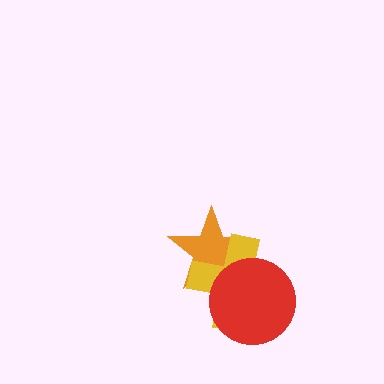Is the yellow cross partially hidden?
Yes, it is partially covered by another shape.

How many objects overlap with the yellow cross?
2 objects overlap with the yellow cross.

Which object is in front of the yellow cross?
The red circle is in front of the yellow cross.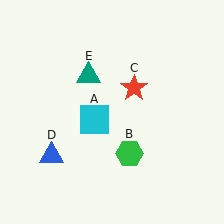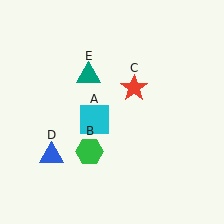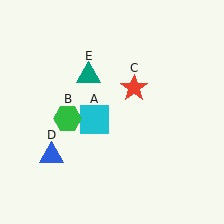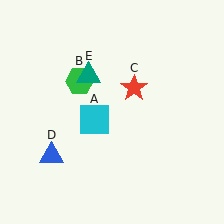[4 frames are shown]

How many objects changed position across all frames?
1 object changed position: green hexagon (object B).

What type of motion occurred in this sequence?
The green hexagon (object B) rotated clockwise around the center of the scene.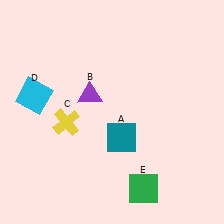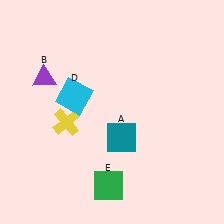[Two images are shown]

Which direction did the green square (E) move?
The green square (E) moved left.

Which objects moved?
The objects that moved are: the purple triangle (B), the cyan square (D), the green square (E).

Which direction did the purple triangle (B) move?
The purple triangle (B) moved left.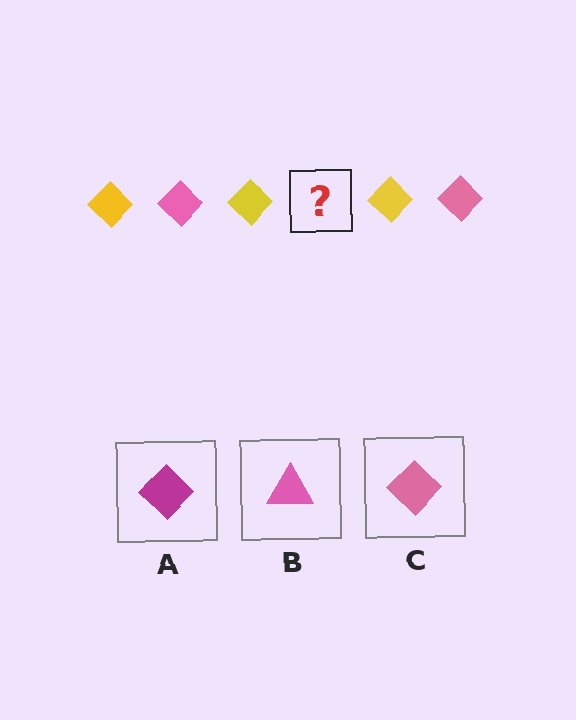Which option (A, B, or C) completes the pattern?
C.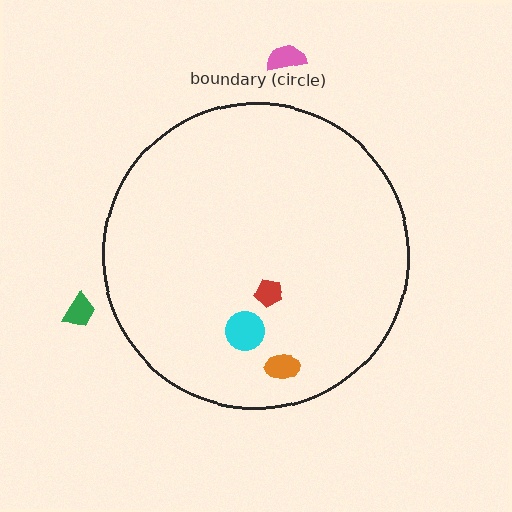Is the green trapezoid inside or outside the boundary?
Outside.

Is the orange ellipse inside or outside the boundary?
Inside.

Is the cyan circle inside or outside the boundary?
Inside.